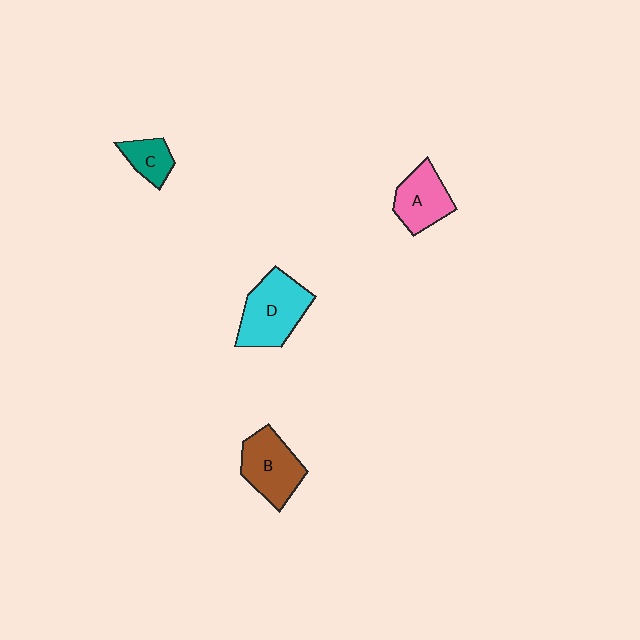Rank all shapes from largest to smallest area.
From largest to smallest: D (cyan), B (brown), A (pink), C (teal).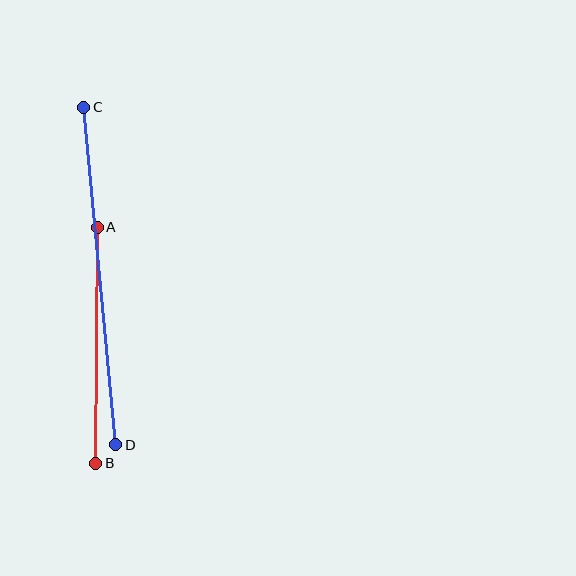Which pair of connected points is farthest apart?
Points C and D are farthest apart.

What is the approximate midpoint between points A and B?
The midpoint is at approximately (97, 345) pixels.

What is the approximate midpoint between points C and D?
The midpoint is at approximately (100, 276) pixels.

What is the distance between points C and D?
The distance is approximately 339 pixels.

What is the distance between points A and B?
The distance is approximately 236 pixels.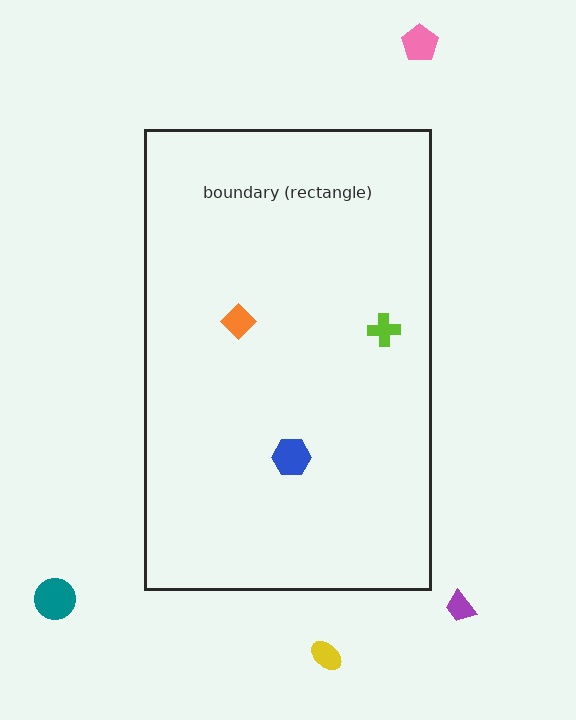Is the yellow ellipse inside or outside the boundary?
Outside.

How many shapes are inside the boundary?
3 inside, 4 outside.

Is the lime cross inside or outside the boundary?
Inside.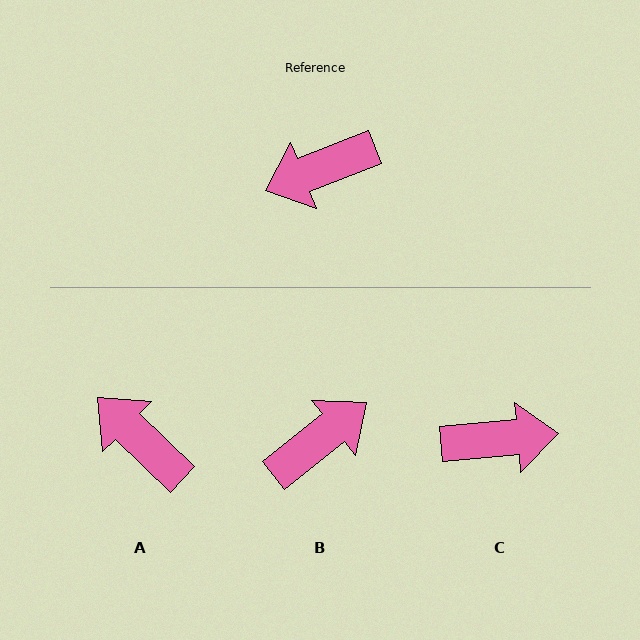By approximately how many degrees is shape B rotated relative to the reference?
Approximately 163 degrees clockwise.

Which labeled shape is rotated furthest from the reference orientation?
C, about 164 degrees away.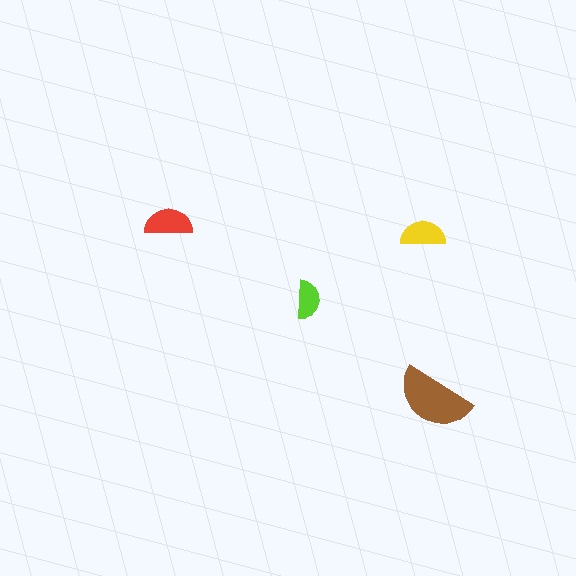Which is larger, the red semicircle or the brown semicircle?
The brown one.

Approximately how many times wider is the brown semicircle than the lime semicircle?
About 2 times wider.